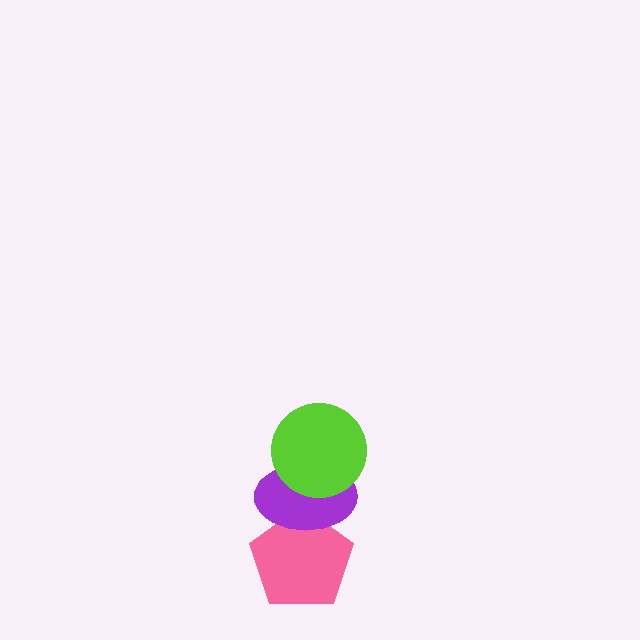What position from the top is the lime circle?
The lime circle is 1st from the top.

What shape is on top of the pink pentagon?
The purple ellipse is on top of the pink pentagon.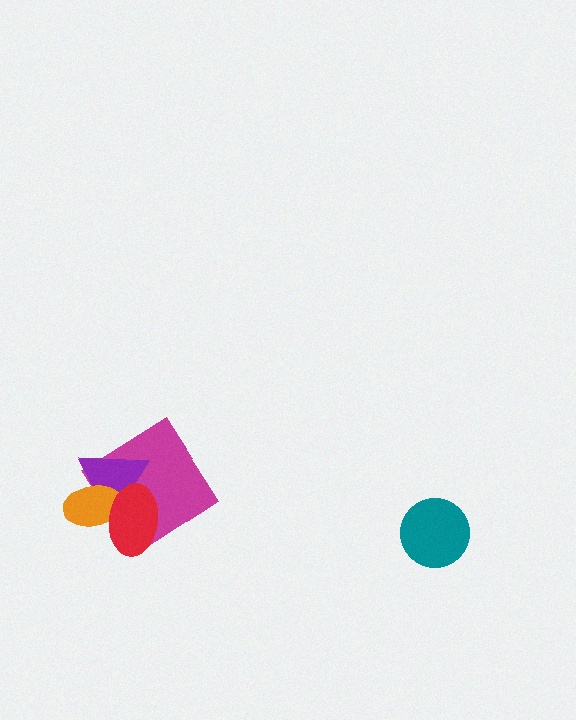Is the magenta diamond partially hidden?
Yes, it is partially covered by another shape.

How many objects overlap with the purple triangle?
3 objects overlap with the purple triangle.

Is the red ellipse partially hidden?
No, no other shape covers it.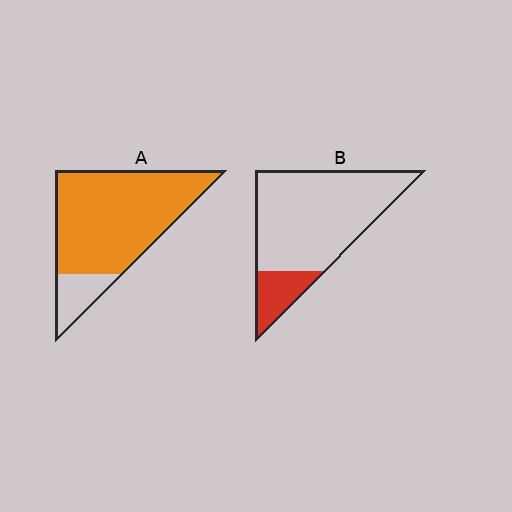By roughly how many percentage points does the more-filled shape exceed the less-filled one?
By roughly 65 percentage points (A over B).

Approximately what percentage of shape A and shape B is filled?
A is approximately 85% and B is approximately 15%.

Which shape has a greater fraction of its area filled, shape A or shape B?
Shape A.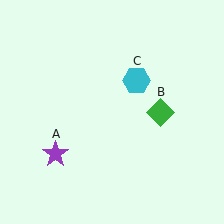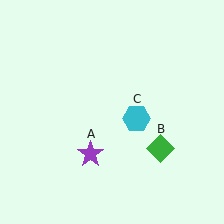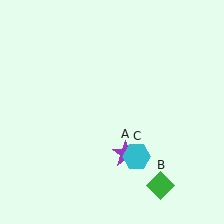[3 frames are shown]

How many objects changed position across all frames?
3 objects changed position: purple star (object A), green diamond (object B), cyan hexagon (object C).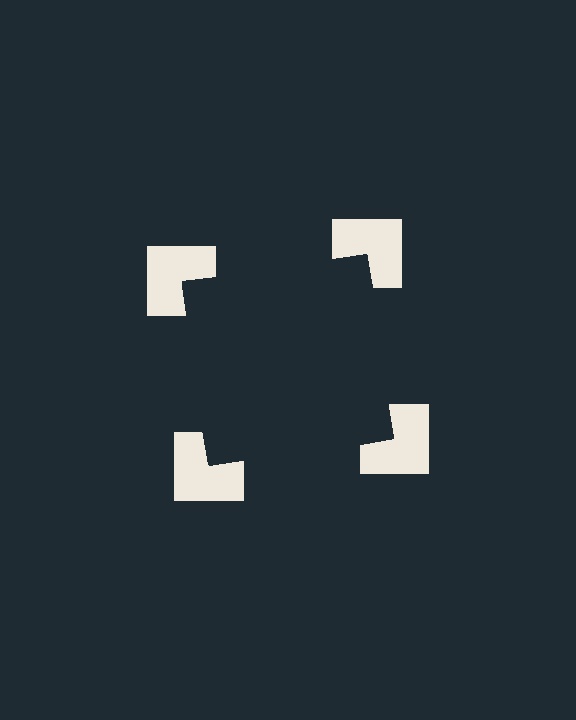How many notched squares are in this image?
There are 4 — one at each vertex of the illusory square.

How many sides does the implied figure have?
4 sides.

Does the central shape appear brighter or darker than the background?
It typically appears slightly darker than the background, even though no actual brightness change is drawn.